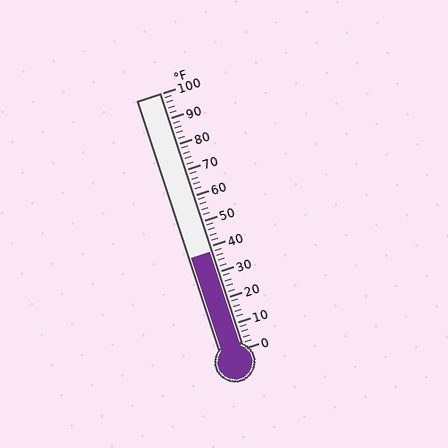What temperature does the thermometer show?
The thermometer shows approximately 38°F.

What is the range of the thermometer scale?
The thermometer scale ranges from 0°F to 100°F.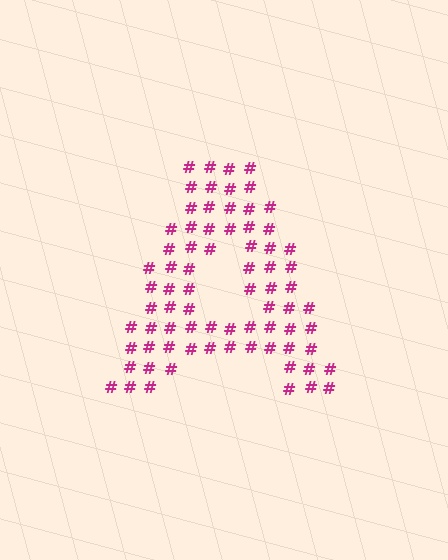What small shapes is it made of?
It is made of small hash symbols.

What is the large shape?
The large shape is the letter A.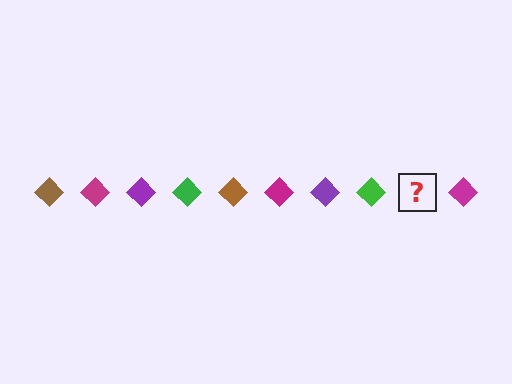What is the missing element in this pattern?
The missing element is a brown diamond.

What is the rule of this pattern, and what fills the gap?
The rule is that the pattern cycles through brown, magenta, purple, green diamonds. The gap should be filled with a brown diamond.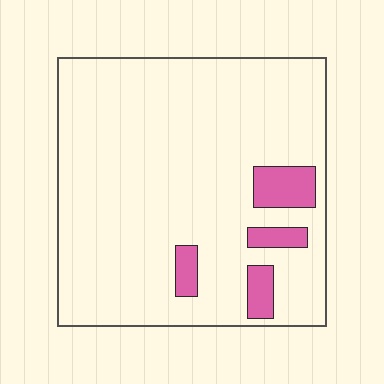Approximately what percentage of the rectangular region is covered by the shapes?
Approximately 10%.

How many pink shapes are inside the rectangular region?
4.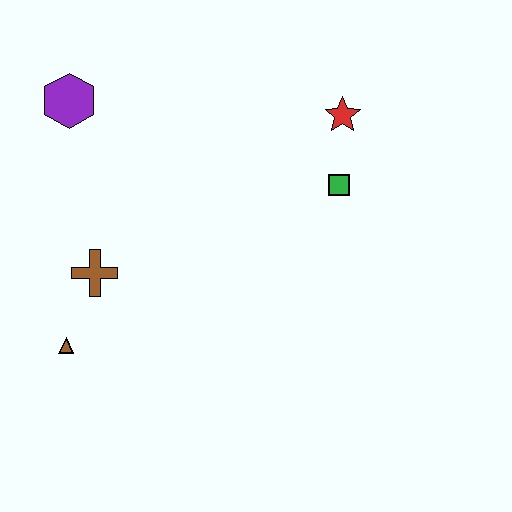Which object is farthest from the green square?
The brown triangle is farthest from the green square.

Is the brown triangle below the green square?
Yes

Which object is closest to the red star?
The green square is closest to the red star.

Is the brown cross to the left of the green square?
Yes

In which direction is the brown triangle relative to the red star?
The brown triangle is to the left of the red star.